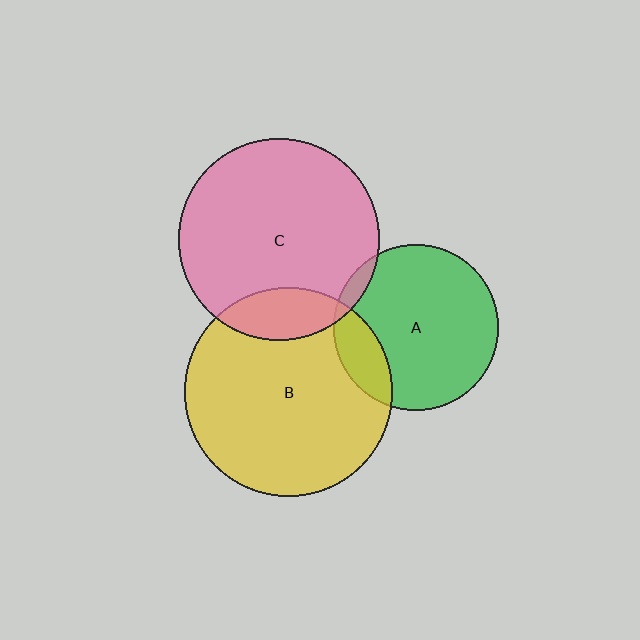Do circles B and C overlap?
Yes.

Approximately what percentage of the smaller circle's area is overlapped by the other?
Approximately 15%.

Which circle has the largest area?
Circle B (yellow).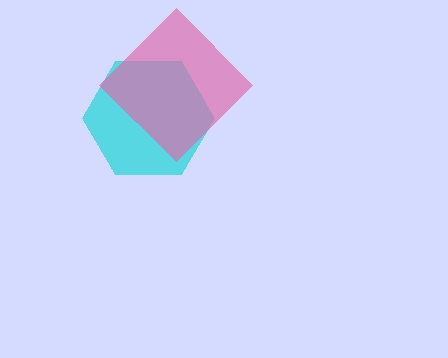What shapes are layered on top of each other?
The layered shapes are: a cyan hexagon, a pink diamond.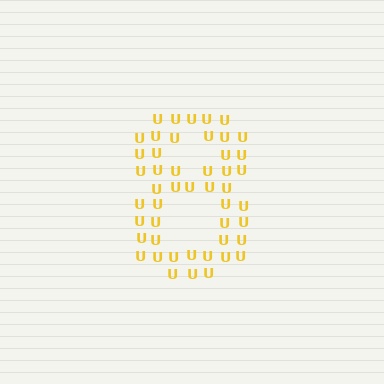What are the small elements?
The small elements are letter U's.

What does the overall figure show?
The overall figure shows the digit 8.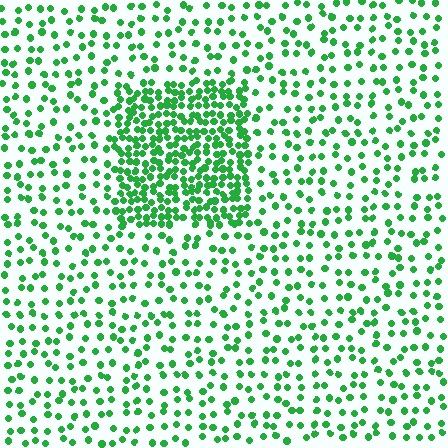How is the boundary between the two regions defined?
The boundary is defined by a change in element density (approximately 2.6x ratio). All elements are the same color, size, and shape.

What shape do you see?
I see a rectangle.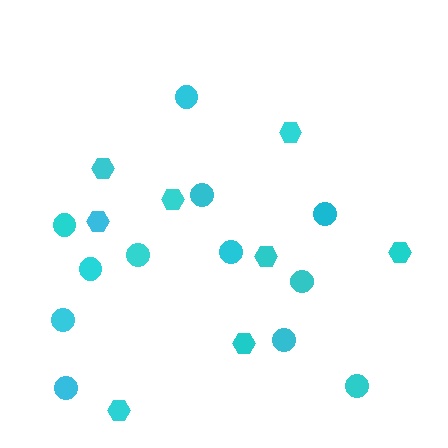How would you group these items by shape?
There are 2 groups: one group of hexagons (8) and one group of circles (12).